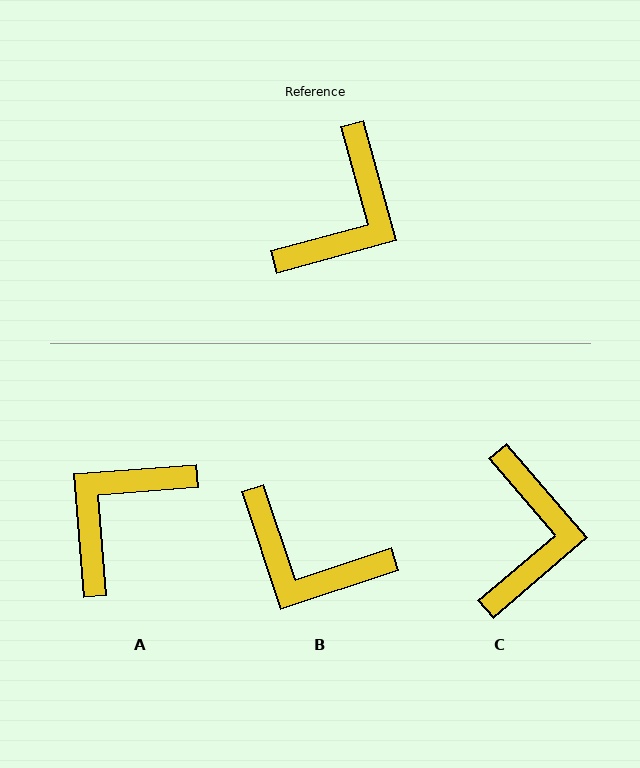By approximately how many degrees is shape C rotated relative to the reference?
Approximately 26 degrees counter-clockwise.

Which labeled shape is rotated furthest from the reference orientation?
A, about 169 degrees away.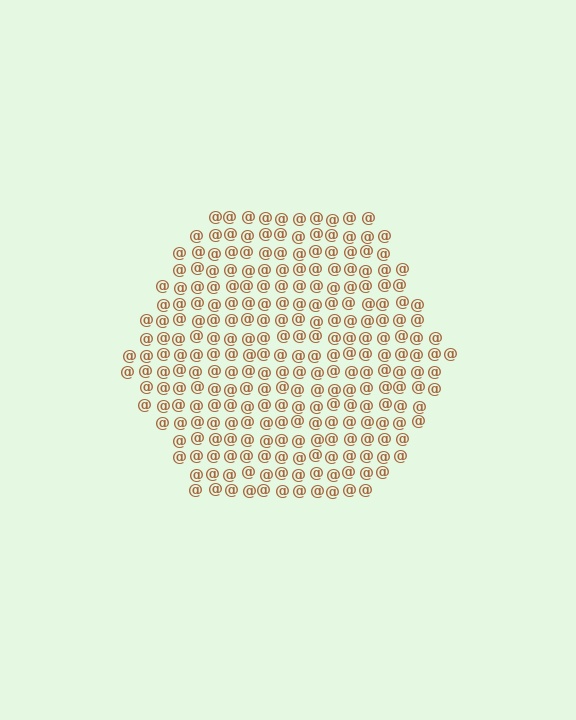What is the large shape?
The large shape is a hexagon.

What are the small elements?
The small elements are at signs.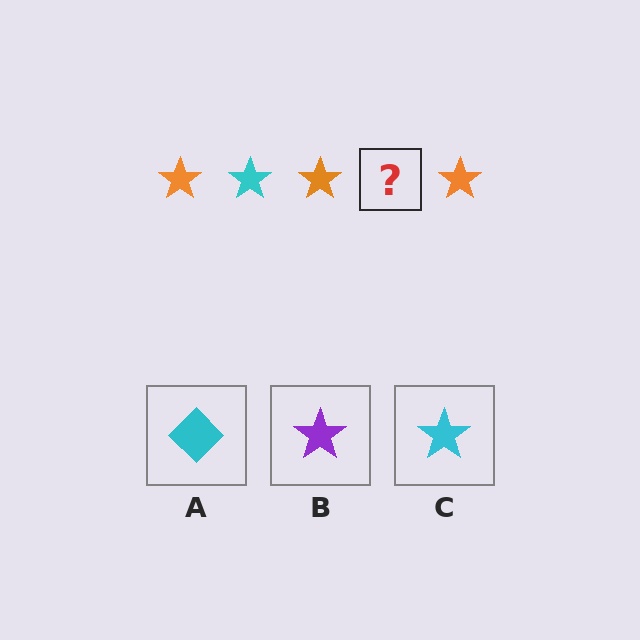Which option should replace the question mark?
Option C.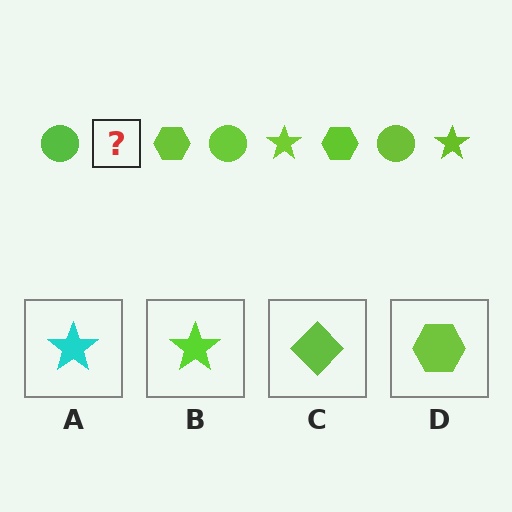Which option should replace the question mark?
Option B.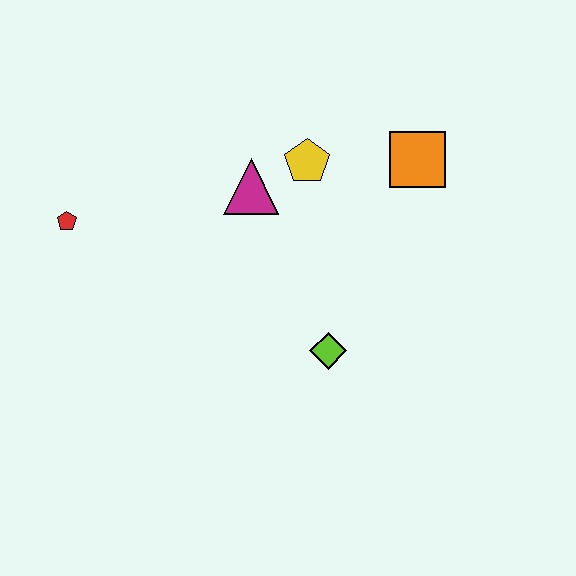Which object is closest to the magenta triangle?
The yellow pentagon is closest to the magenta triangle.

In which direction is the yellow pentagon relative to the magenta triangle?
The yellow pentagon is to the right of the magenta triangle.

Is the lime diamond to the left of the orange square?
Yes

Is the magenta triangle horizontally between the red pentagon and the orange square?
Yes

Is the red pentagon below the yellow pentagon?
Yes